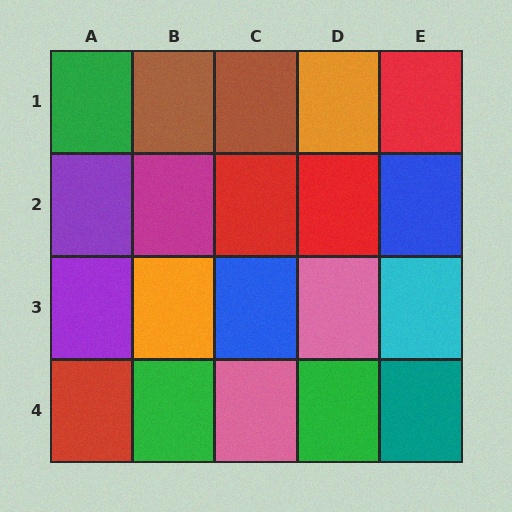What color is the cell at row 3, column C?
Blue.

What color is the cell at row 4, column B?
Green.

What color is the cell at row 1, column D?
Orange.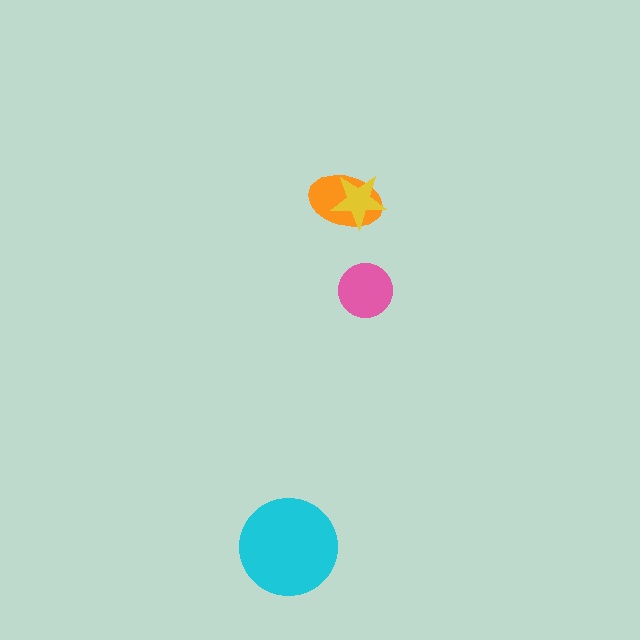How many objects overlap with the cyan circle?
0 objects overlap with the cyan circle.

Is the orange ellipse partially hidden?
Yes, it is partially covered by another shape.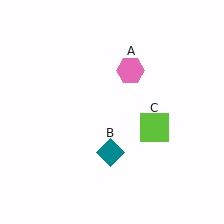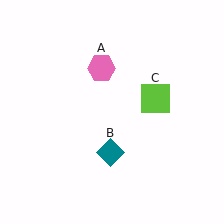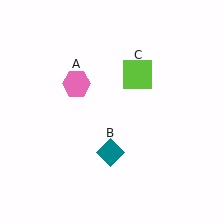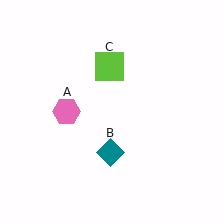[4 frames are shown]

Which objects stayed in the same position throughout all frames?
Teal diamond (object B) remained stationary.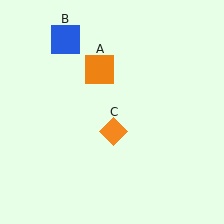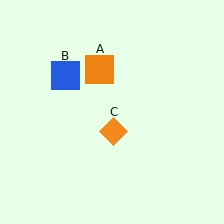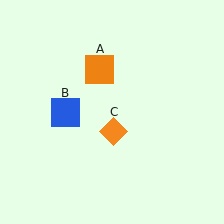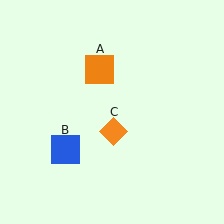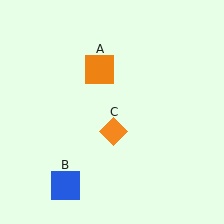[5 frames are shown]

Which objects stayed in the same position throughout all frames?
Orange square (object A) and orange diamond (object C) remained stationary.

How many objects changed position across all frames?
1 object changed position: blue square (object B).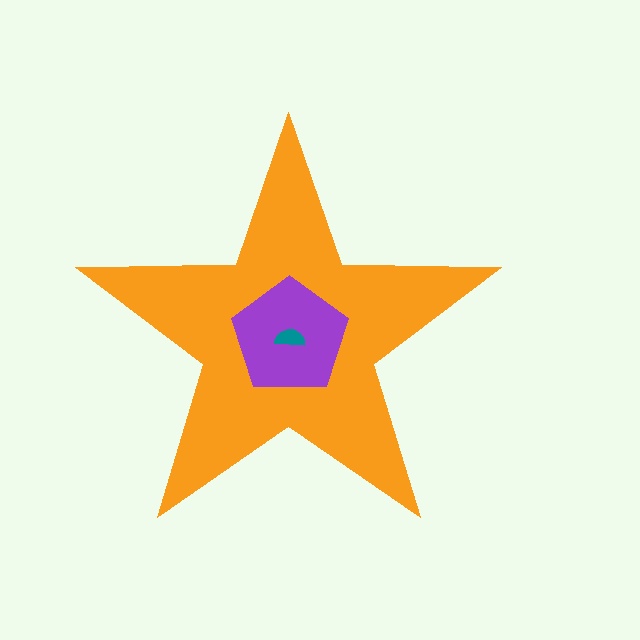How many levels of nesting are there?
3.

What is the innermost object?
The teal semicircle.